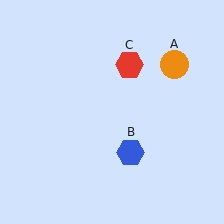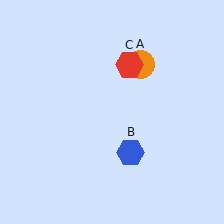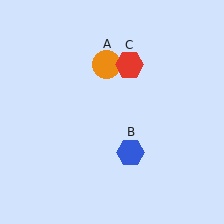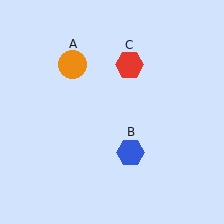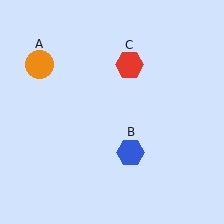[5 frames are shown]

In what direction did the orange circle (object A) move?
The orange circle (object A) moved left.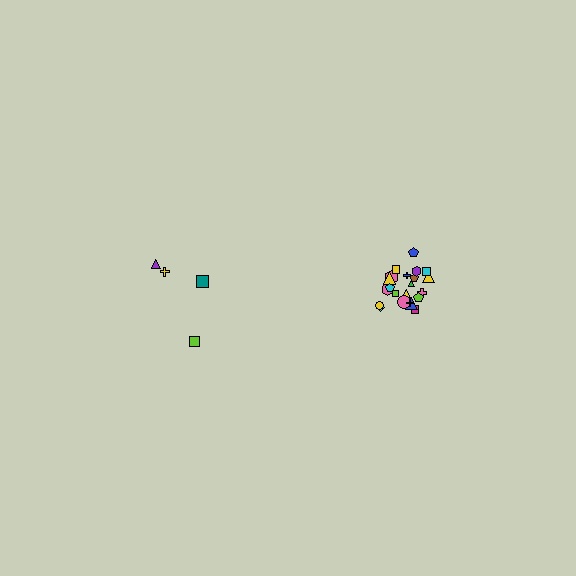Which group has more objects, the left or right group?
The right group.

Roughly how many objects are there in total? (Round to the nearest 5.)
Roughly 25 objects in total.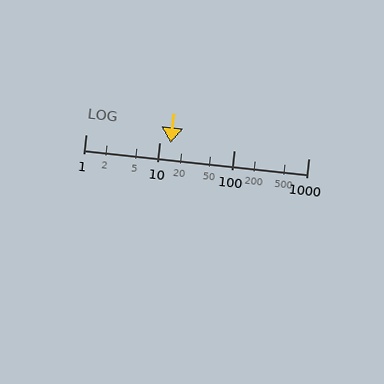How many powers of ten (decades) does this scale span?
The scale spans 3 decades, from 1 to 1000.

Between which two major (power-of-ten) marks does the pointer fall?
The pointer is between 10 and 100.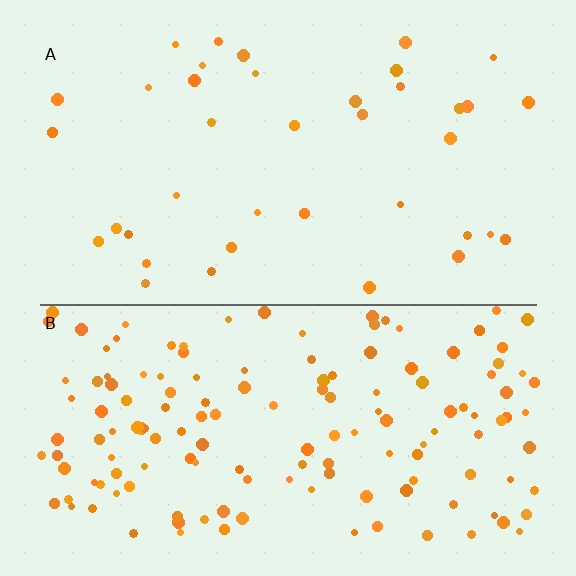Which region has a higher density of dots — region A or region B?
B (the bottom).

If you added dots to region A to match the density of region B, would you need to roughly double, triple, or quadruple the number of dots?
Approximately quadruple.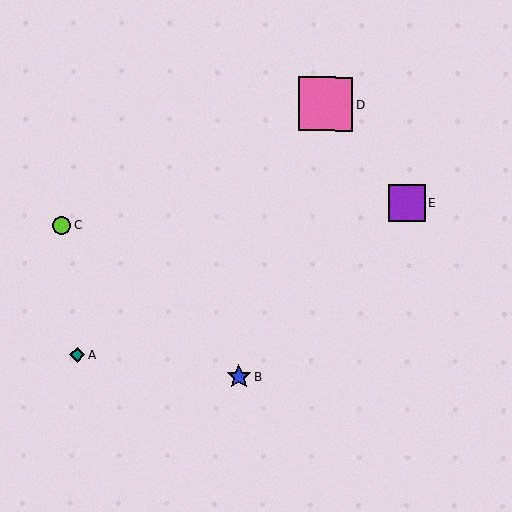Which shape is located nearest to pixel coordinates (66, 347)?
The teal diamond (labeled A) at (78, 355) is nearest to that location.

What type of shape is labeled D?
Shape D is a pink square.